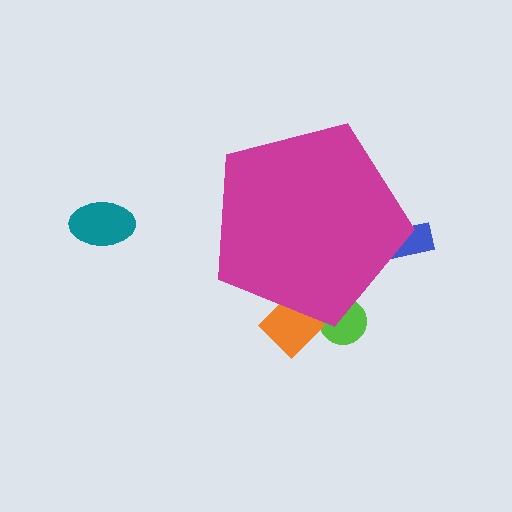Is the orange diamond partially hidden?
Yes, the orange diamond is partially hidden behind the magenta pentagon.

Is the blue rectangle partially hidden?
Yes, the blue rectangle is partially hidden behind the magenta pentagon.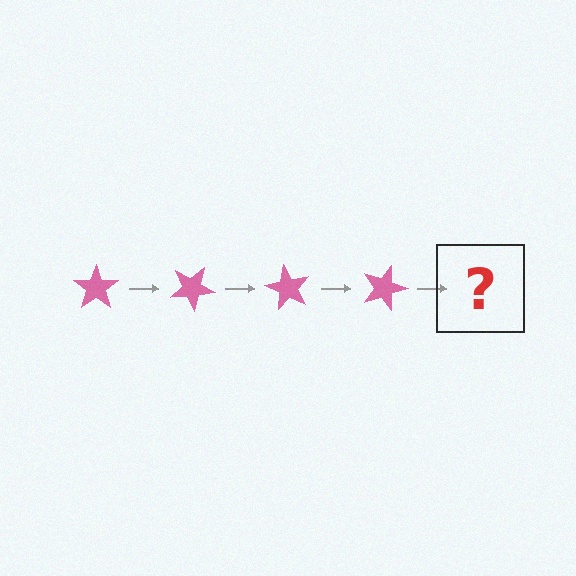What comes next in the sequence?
The next element should be a pink star rotated 120 degrees.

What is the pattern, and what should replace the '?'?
The pattern is that the star rotates 30 degrees each step. The '?' should be a pink star rotated 120 degrees.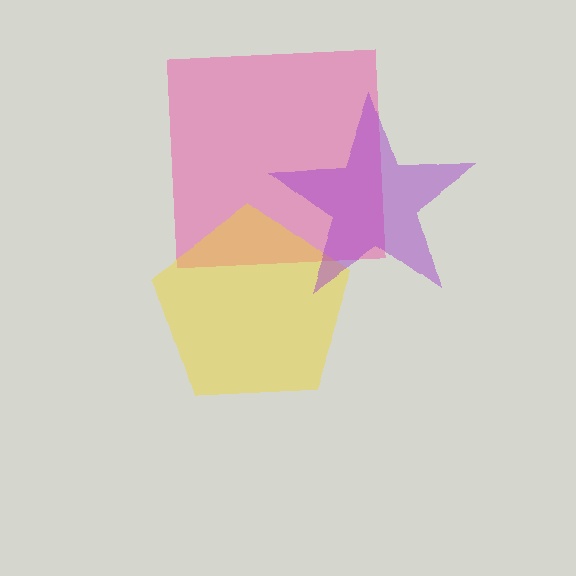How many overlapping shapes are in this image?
There are 3 overlapping shapes in the image.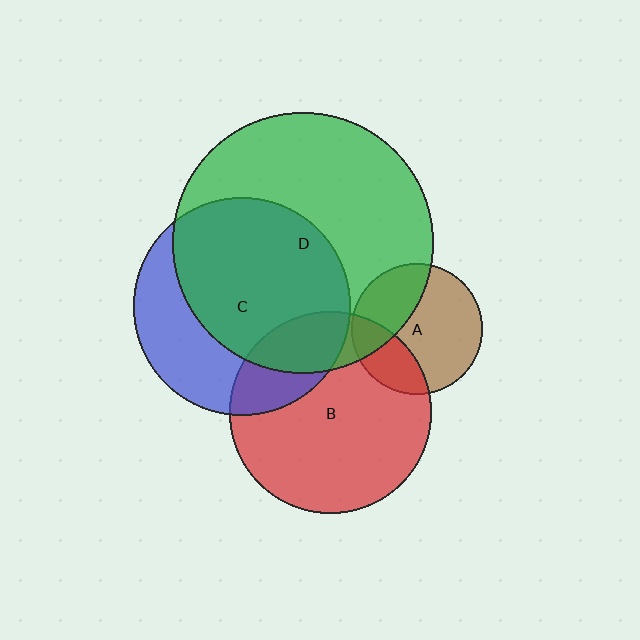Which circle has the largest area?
Circle D (green).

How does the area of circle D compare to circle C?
Approximately 1.4 times.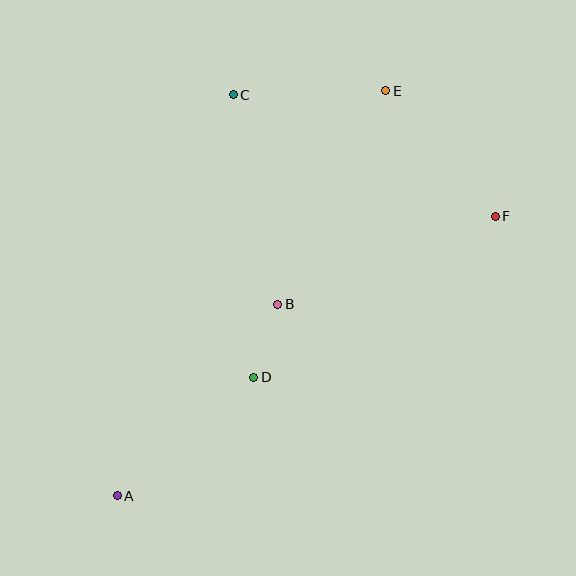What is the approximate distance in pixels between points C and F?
The distance between C and F is approximately 289 pixels.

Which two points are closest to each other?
Points B and D are closest to each other.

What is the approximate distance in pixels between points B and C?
The distance between B and C is approximately 214 pixels.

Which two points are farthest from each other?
Points A and E are farthest from each other.